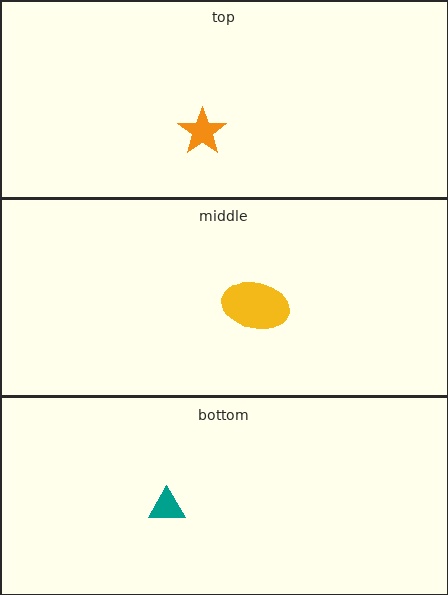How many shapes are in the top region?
1.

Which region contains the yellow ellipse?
The middle region.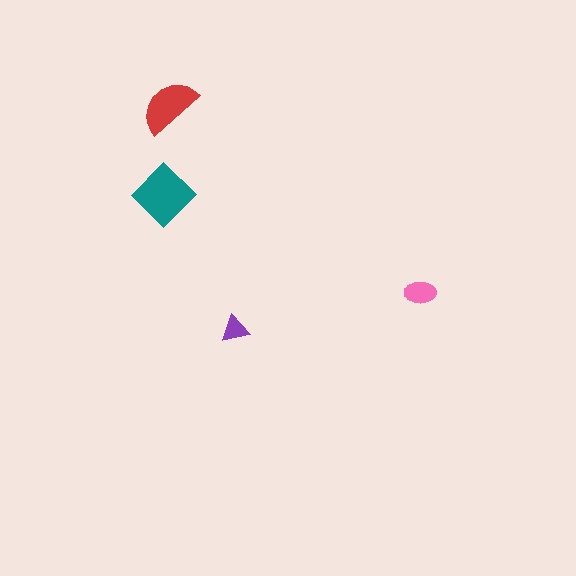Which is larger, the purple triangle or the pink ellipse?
The pink ellipse.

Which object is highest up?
The red semicircle is topmost.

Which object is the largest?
The teal diamond.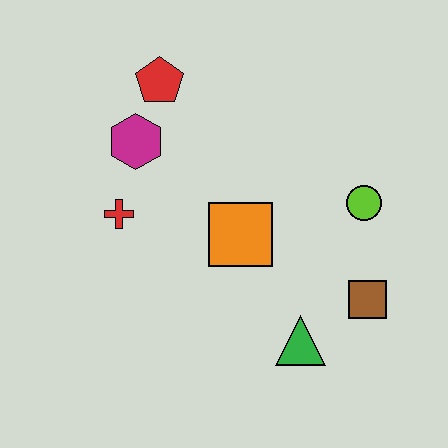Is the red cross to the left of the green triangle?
Yes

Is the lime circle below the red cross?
No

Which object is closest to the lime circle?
The brown square is closest to the lime circle.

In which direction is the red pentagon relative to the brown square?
The red pentagon is above the brown square.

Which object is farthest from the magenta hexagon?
The brown square is farthest from the magenta hexagon.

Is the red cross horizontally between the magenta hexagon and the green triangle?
No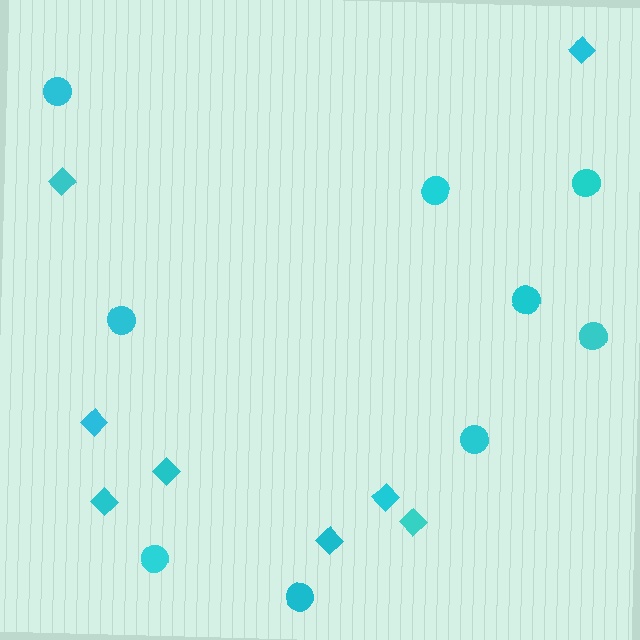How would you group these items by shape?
There are 2 groups: one group of diamonds (8) and one group of circles (9).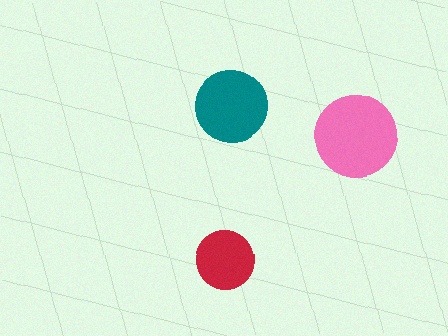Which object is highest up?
The teal circle is topmost.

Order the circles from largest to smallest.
the pink one, the teal one, the red one.